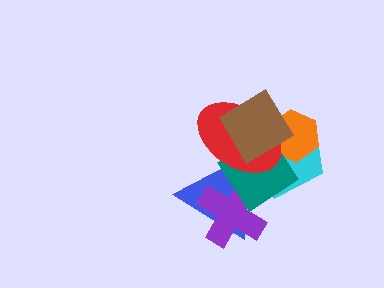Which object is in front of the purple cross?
The teal diamond is in front of the purple cross.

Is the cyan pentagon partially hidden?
Yes, it is partially covered by another shape.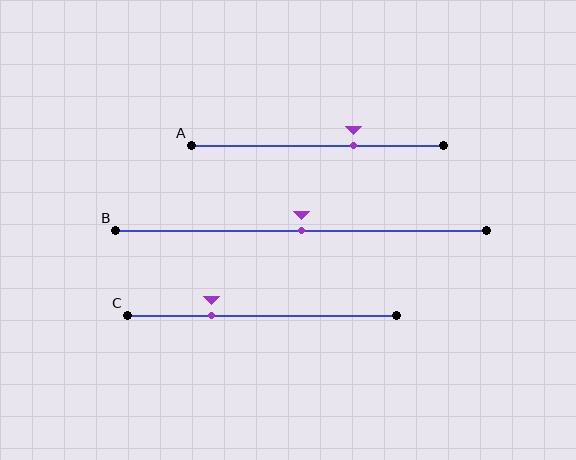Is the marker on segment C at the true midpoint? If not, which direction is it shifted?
No, the marker on segment C is shifted to the left by about 19% of the segment length.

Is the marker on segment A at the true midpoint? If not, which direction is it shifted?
No, the marker on segment A is shifted to the right by about 14% of the segment length.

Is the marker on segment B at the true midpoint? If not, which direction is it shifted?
Yes, the marker on segment B is at the true midpoint.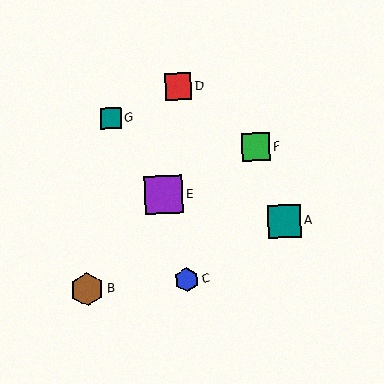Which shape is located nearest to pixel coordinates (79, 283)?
The brown hexagon (labeled B) at (87, 290) is nearest to that location.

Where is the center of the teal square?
The center of the teal square is at (285, 221).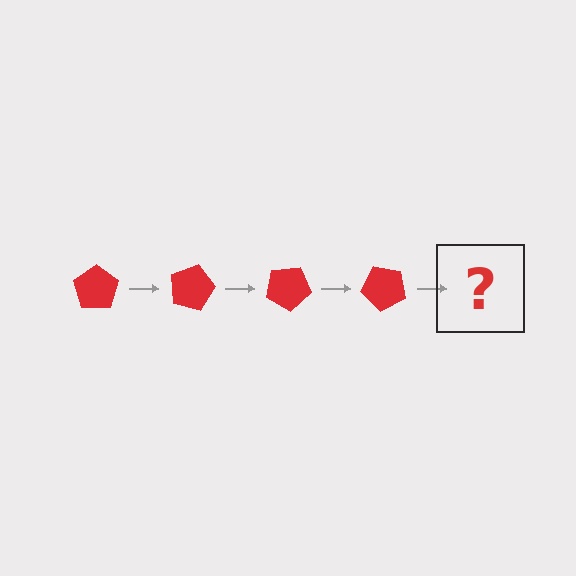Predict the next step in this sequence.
The next step is a red pentagon rotated 60 degrees.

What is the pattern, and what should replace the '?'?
The pattern is that the pentagon rotates 15 degrees each step. The '?' should be a red pentagon rotated 60 degrees.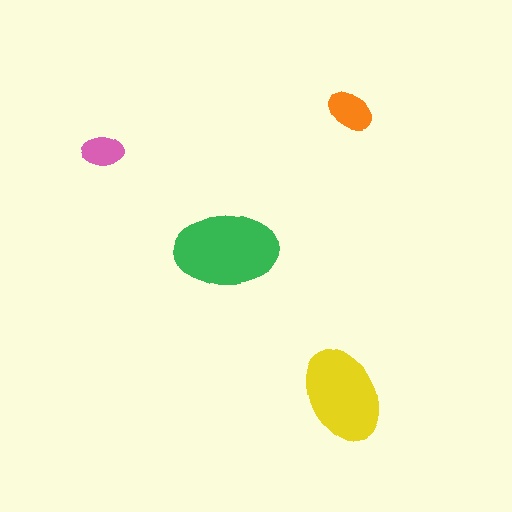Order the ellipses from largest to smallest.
the green one, the yellow one, the orange one, the pink one.